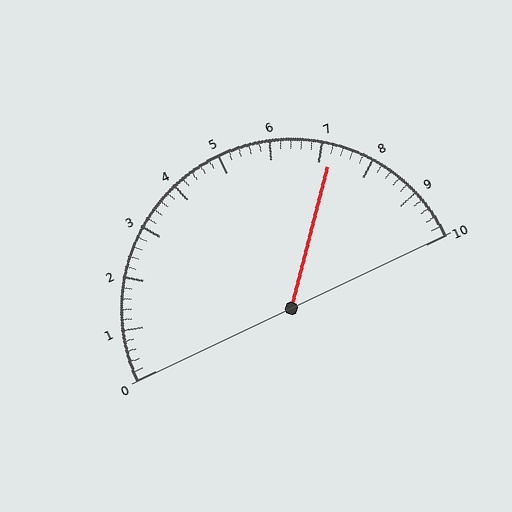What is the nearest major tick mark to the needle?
The nearest major tick mark is 7.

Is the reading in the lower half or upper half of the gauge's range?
The reading is in the upper half of the range (0 to 10).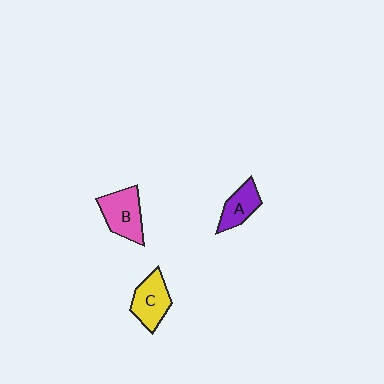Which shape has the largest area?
Shape B (pink).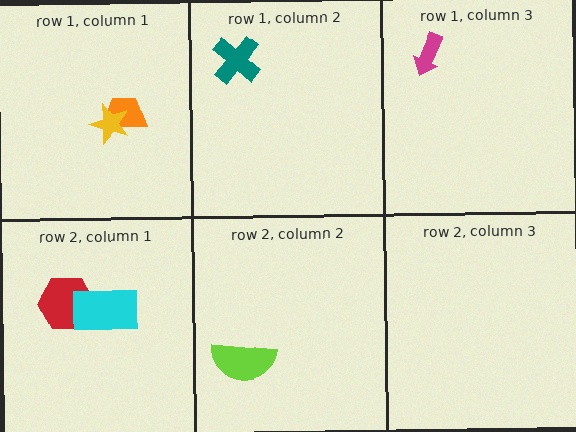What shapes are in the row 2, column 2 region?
The lime semicircle.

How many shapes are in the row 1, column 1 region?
2.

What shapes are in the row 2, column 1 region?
The red hexagon, the cyan rectangle.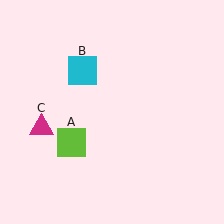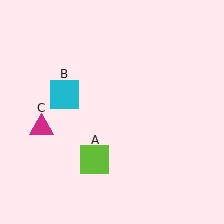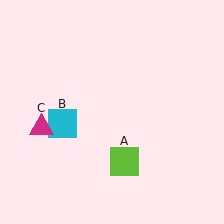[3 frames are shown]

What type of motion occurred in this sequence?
The lime square (object A), cyan square (object B) rotated counterclockwise around the center of the scene.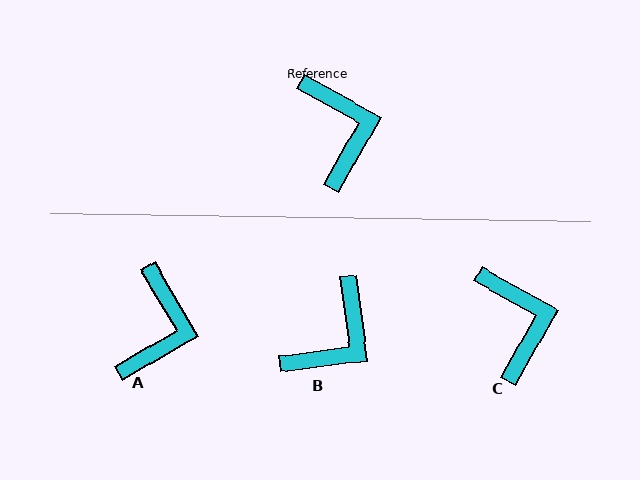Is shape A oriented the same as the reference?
No, it is off by about 30 degrees.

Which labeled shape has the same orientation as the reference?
C.